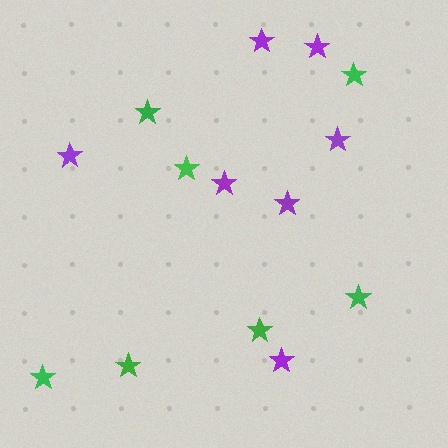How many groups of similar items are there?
There are 2 groups: one group of green stars (7) and one group of purple stars (7).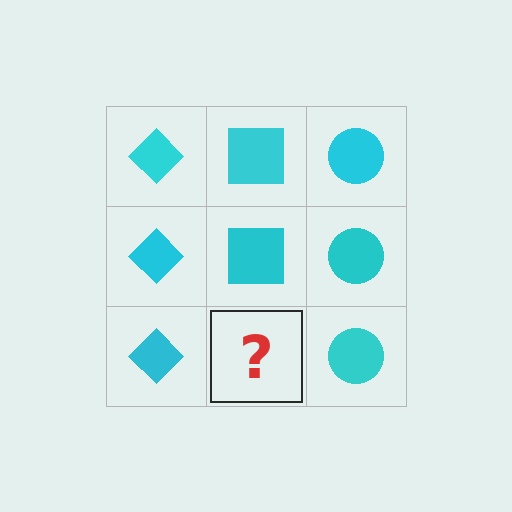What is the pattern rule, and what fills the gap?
The rule is that each column has a consistent shape. The gap should be filled with a cyan square.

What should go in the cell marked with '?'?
The missing cell should contain a cyan square.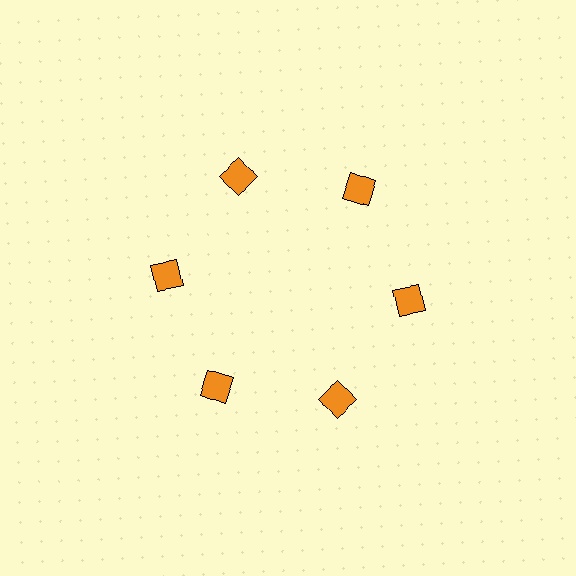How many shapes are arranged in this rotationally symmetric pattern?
There are 6 shapes, arranged in 6 groups of 1.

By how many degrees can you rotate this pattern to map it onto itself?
The pattern maps onto itself every 60 degrees of rotation.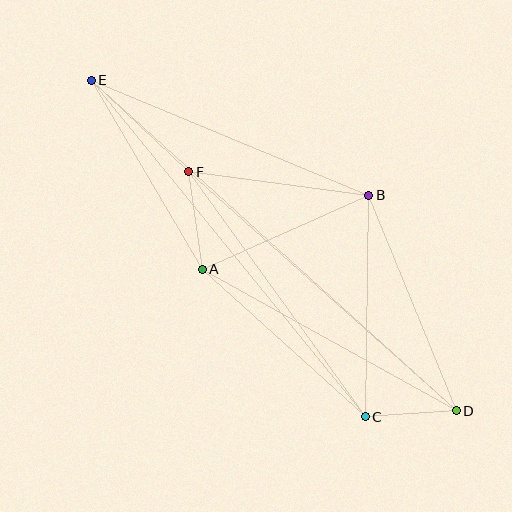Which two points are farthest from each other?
Points D and E are farthest from each other.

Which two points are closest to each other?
Points C and D are closest to each other.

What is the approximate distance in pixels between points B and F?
The distance between B and F is approximately 181 pixels.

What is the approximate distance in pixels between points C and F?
The distance between C and F is approximately 301 pixels.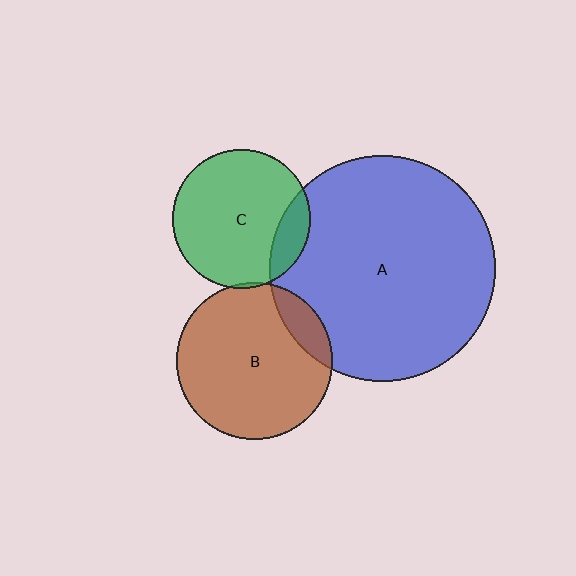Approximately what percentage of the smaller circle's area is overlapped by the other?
Approximately 15%.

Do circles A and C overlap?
Yes.